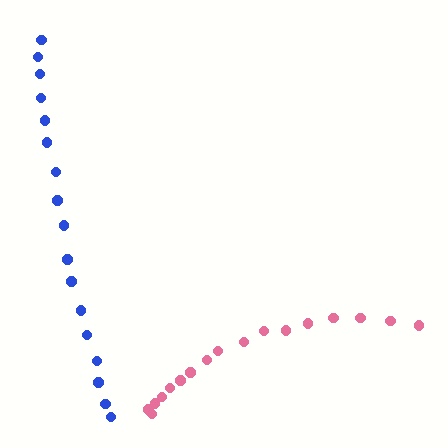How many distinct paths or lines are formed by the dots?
There are 2 distinct paths.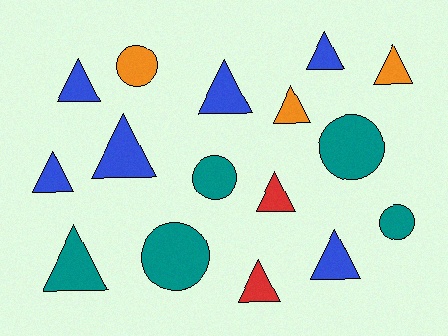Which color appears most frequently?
Blue, with 6 objects.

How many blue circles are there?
There are no blue circles.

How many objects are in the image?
There are 16 objects.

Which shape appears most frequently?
Triangle, with 11 objects.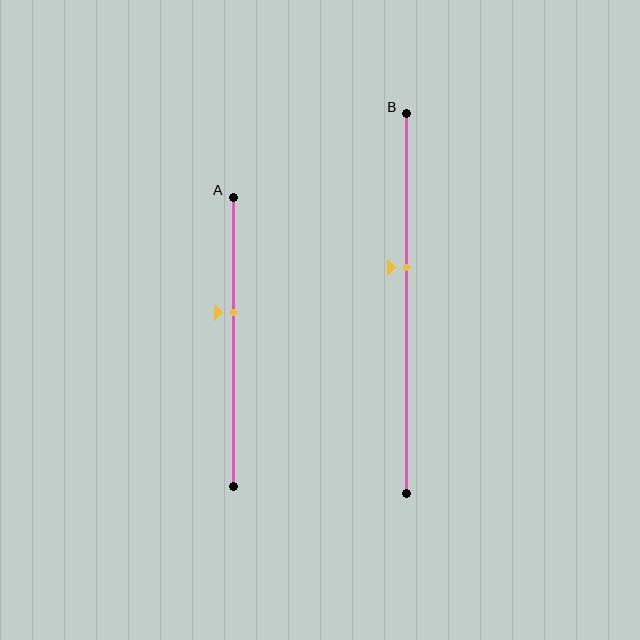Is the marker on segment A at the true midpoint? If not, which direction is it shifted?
No, the marker on segment A is shifted upward by about 10% of the segment length.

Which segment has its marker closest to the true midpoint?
Segment B has its marker closest to the true midpoint.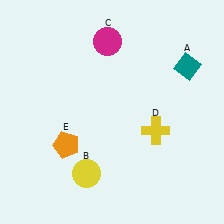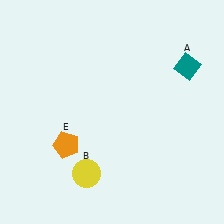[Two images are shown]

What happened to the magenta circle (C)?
The magenta circle (C) was removed in Image 2. It was in the top-left area of Image 1.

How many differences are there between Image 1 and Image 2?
There are 2 differences between the two images.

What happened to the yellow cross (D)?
The yellow cross (D) was removed in Image 2. It was in the bottom-right area of Image 1.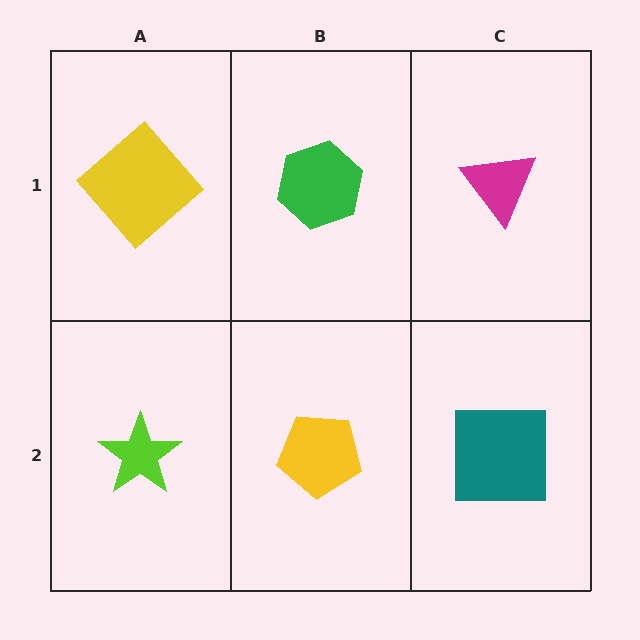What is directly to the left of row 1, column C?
A green hexagon.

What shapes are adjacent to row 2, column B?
A green hexagon (row 1, column B), a lime star (row 2, column A), a teal square (row 2, column C).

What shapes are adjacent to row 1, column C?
A teal square (row 2, column C), a green hexagon (row 1, column B).